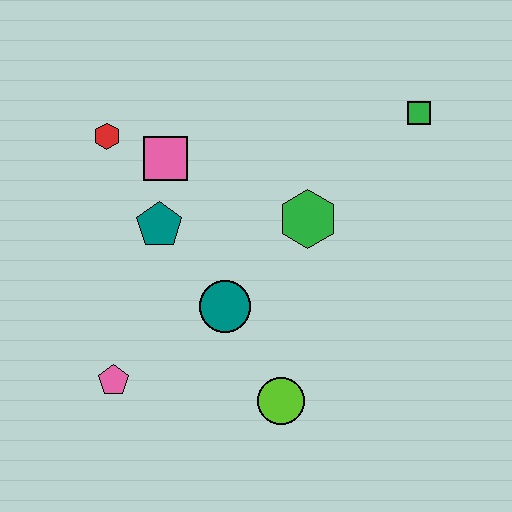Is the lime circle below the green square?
Yes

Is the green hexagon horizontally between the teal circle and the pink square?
No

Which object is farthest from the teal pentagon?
The green square is farthest from the teal pentagon.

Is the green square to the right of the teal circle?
Yes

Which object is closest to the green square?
The green hexagon is closest to the green square.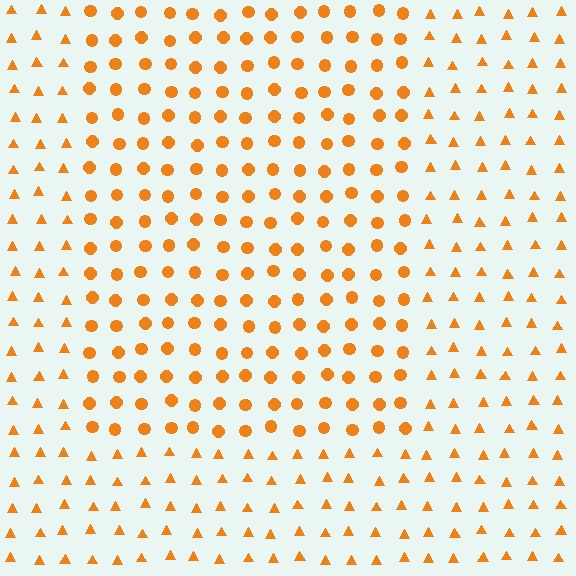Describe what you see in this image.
The image is filled with small orange elements arranged in a uniform grid. A rectangle-shaped region contains circles, while the surrounding area contains triangles. The boundary is defined purely by the change in element shape.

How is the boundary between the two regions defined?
The boundary is defined by a change in element shape: circles inside vs. triangles outside. All elements share the same color and spacing.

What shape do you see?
I see a rectangle.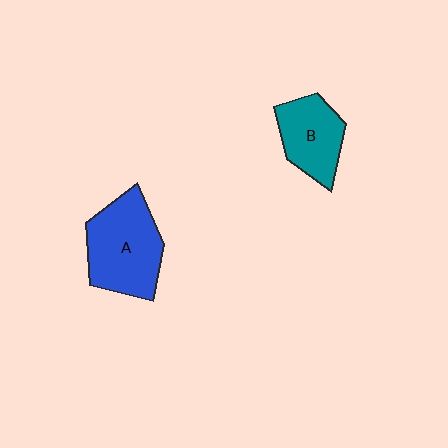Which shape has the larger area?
Shape A (blue).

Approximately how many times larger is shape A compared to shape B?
Approximately 1.4 times.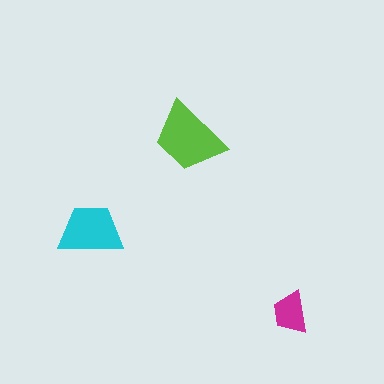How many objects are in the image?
There are 3 objects in the image.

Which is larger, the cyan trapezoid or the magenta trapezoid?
The cyan one.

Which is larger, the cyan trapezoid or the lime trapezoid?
The lime one.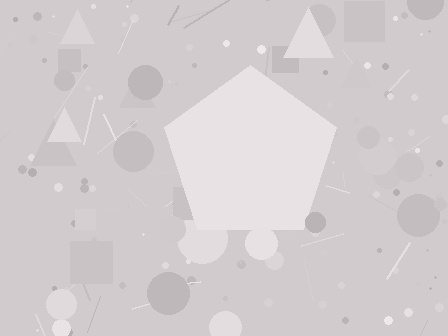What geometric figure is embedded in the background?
A pentagon is embedded in the background.